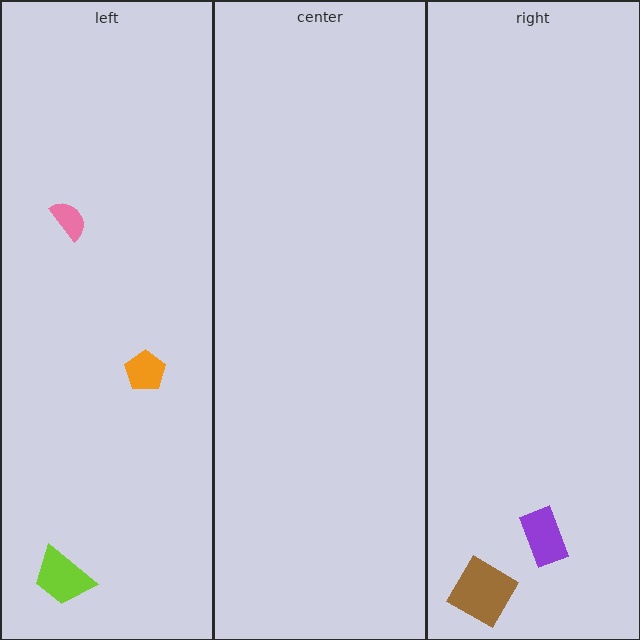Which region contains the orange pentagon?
The left region.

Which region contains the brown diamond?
The right region.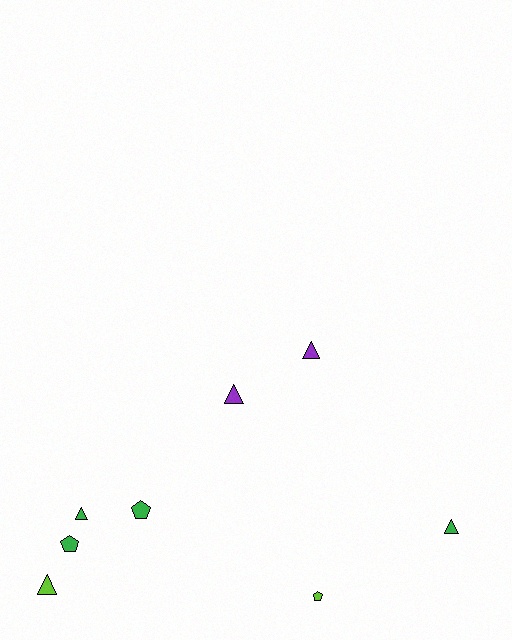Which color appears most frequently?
Green, with 4 objects.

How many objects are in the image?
There are 8 objects.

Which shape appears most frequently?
Triangle, with 5 objects.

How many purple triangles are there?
There are 2 purple triangles.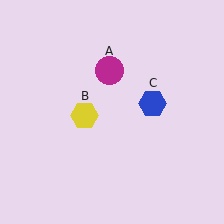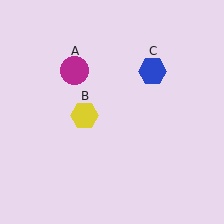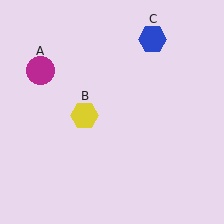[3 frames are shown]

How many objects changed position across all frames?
2 objects changed position: magenta circle (object A), blue hexagon (object C).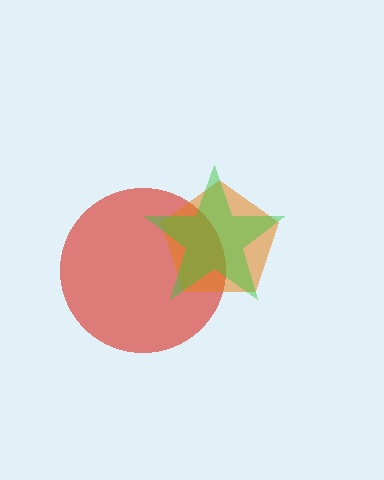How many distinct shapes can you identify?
There are 3 distinct shapes: a red circle, an orange pentagon, a green star.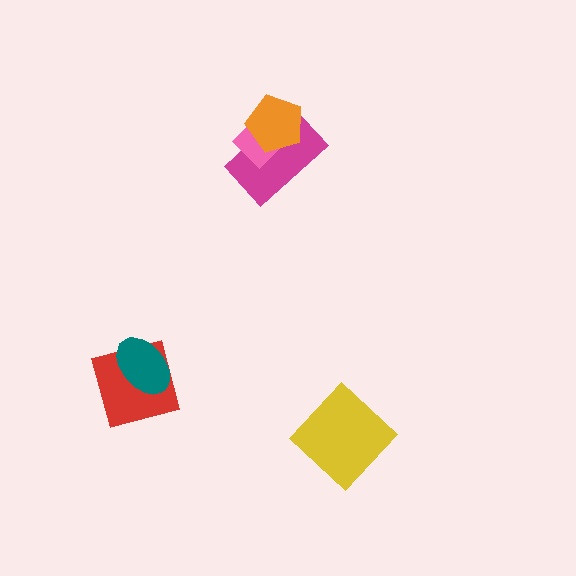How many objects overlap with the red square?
1 object overlaps with the red square.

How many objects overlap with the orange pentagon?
2 objects overlap with the orange pentagon.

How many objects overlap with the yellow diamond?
0 objects overlap with the yellow diamond.